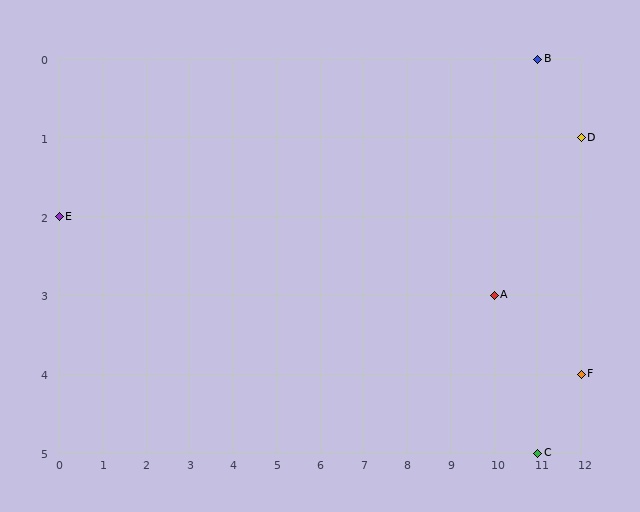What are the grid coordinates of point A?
Point A is at grid coordinates (10, 3).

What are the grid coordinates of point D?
Point D is at grid coordinates (12, 1).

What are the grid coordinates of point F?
Point F is at grid coordinates (12, 4).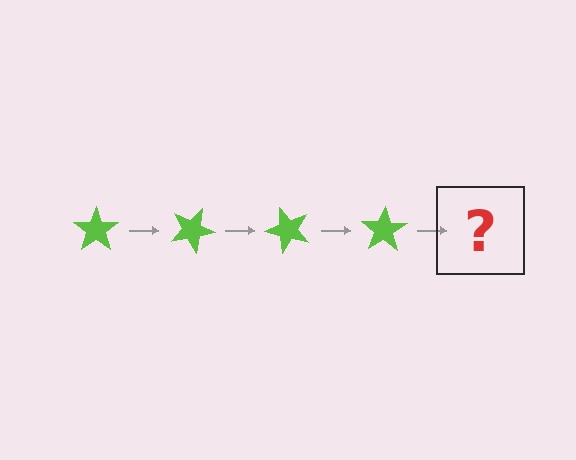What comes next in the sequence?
The next element should be a lime star rotated 100 degrees.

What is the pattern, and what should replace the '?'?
The pattern is that the star rotates 25 degrees each step. The '?' should be a lime star rotated 100 degrees.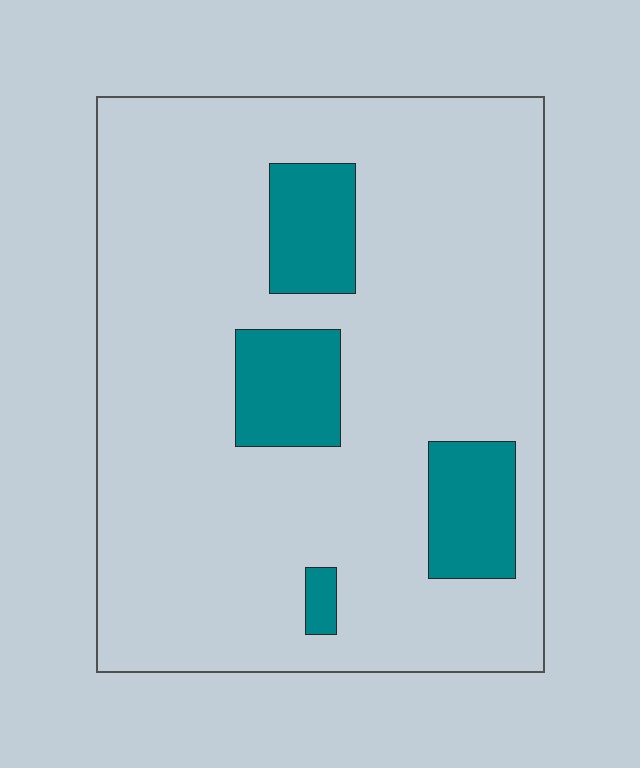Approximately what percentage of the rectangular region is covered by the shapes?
Approximately 15%.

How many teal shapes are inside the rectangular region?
4.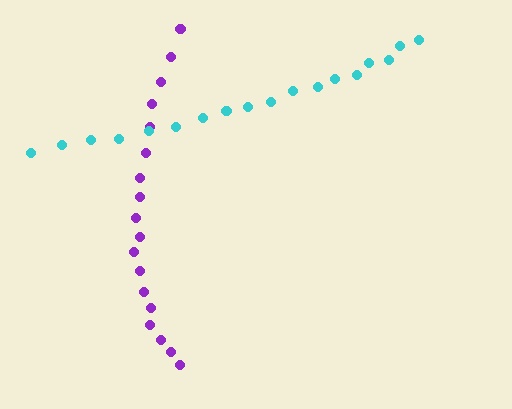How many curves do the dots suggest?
There are 2 distinct paths.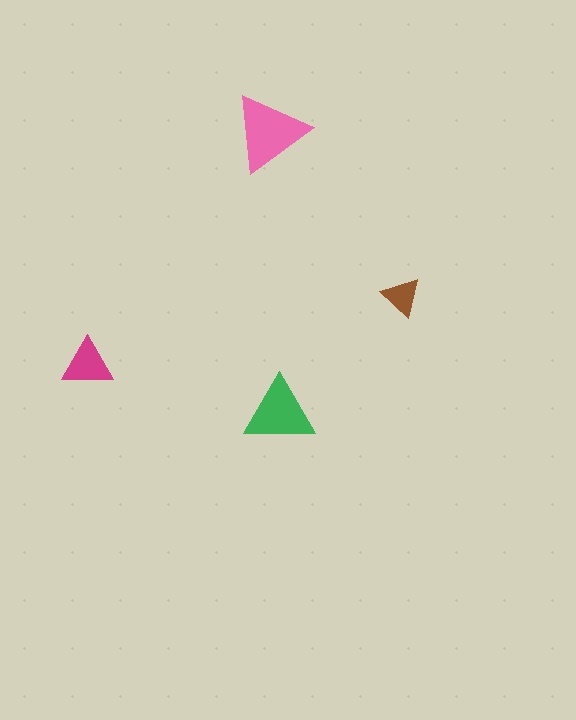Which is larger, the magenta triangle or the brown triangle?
The magenta one.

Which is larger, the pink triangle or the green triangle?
The pink one.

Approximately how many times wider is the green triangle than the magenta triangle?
About 1.5 times wider.